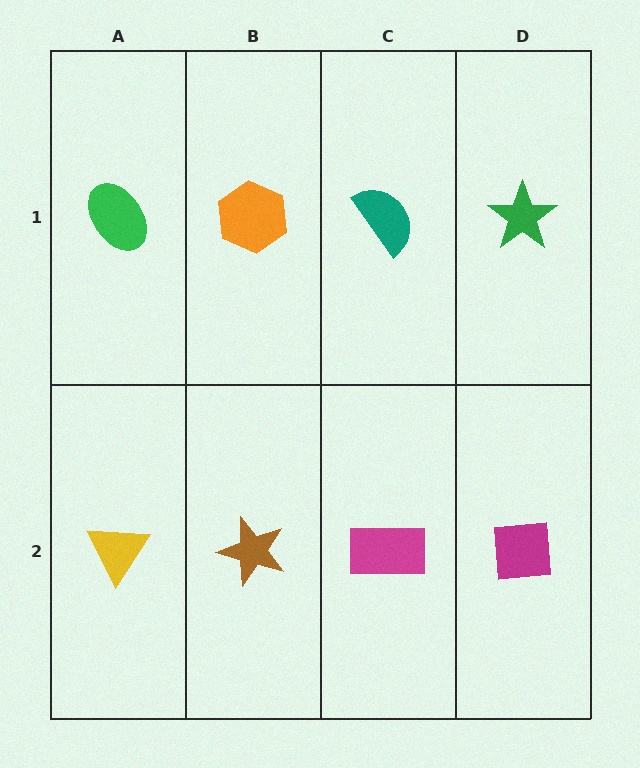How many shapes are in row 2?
4 shapes.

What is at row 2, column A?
A yellow triangle.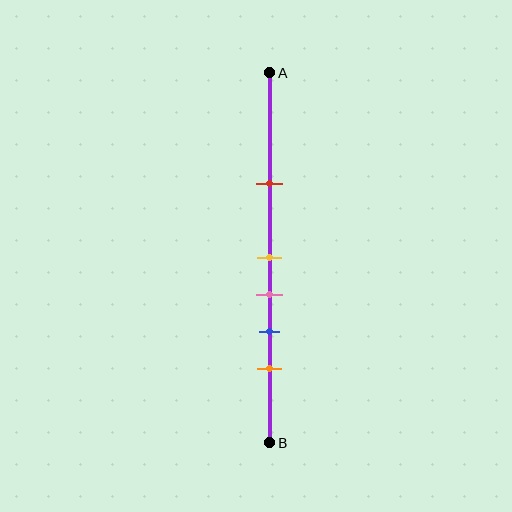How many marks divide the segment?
There are 5 marks dividing the segment.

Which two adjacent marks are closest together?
The yellow and pink marks are the closest adjacent pair.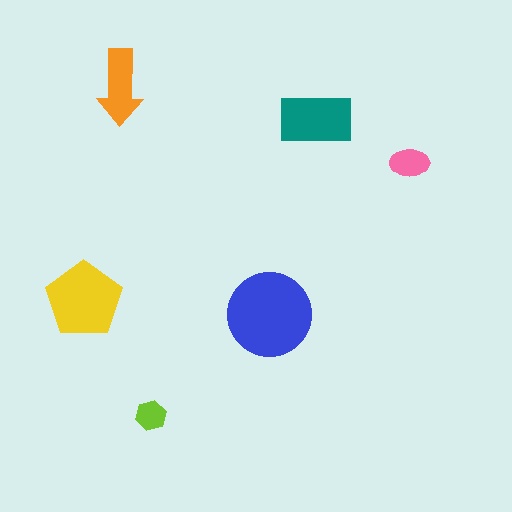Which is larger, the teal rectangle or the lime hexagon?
The teal rectangle.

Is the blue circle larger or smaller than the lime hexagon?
Larger.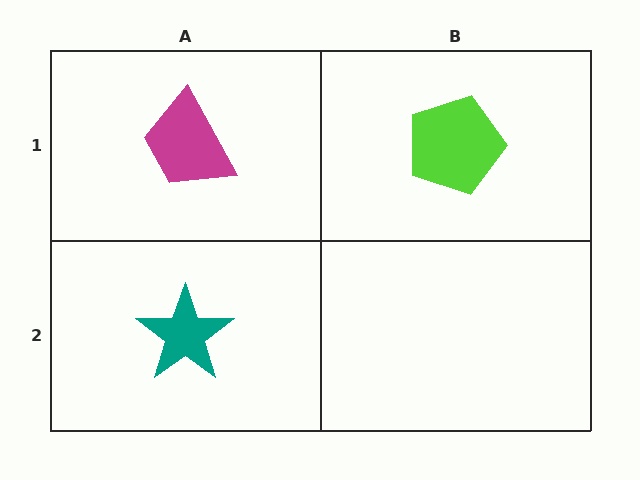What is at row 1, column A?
A magenta trapezoid.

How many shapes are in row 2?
1 shape.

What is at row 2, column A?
A teal star.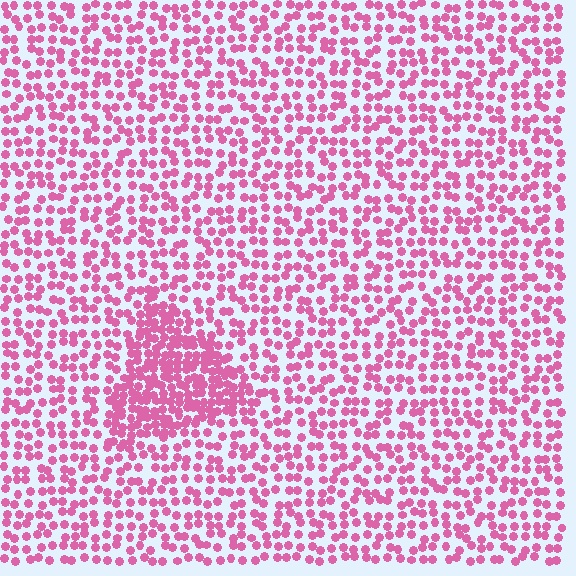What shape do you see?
I see a triangle.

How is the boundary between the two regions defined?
The boundary is defined by a change in element density (approximately 2.0x ratio). All elements are the same color, size, and shape.